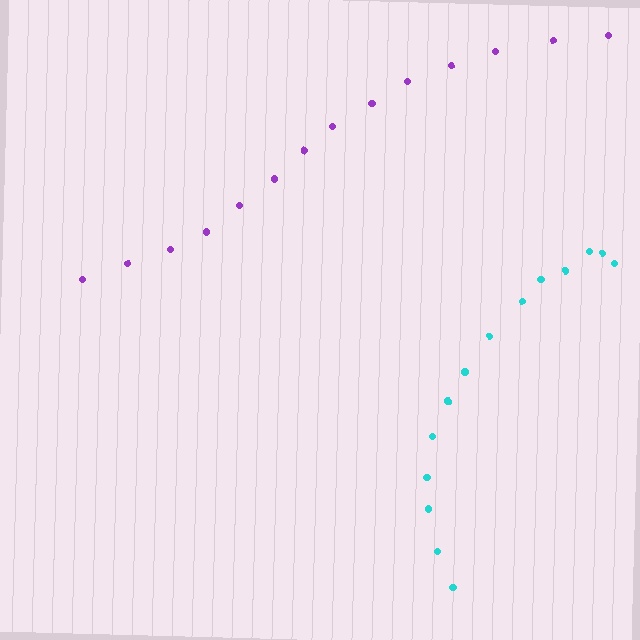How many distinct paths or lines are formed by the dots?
There are 2 distinct paths.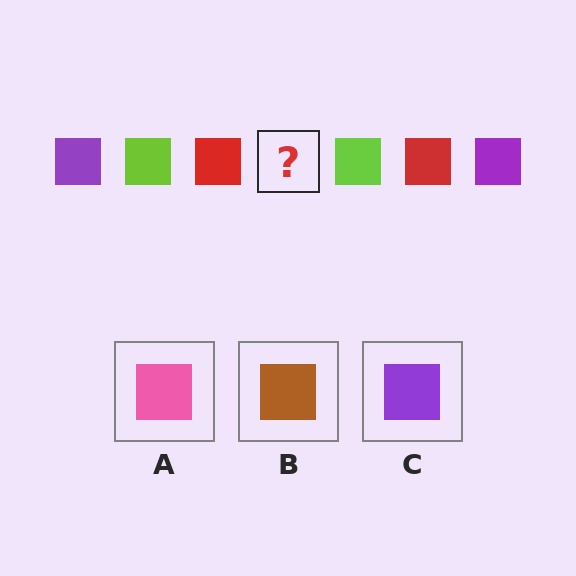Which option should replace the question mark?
Option C.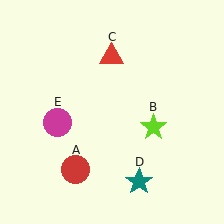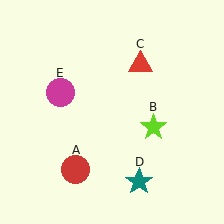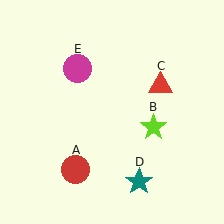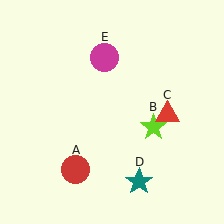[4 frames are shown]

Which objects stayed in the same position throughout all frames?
Red circle (object A) and lime star (object B) and teal star (object D) remained stationary.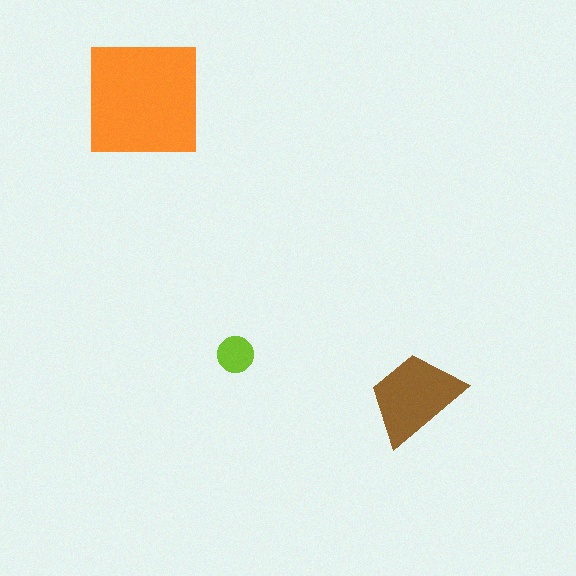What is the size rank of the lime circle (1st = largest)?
3rd.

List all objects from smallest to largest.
The lime circle, the brown trapezoid, the orange square.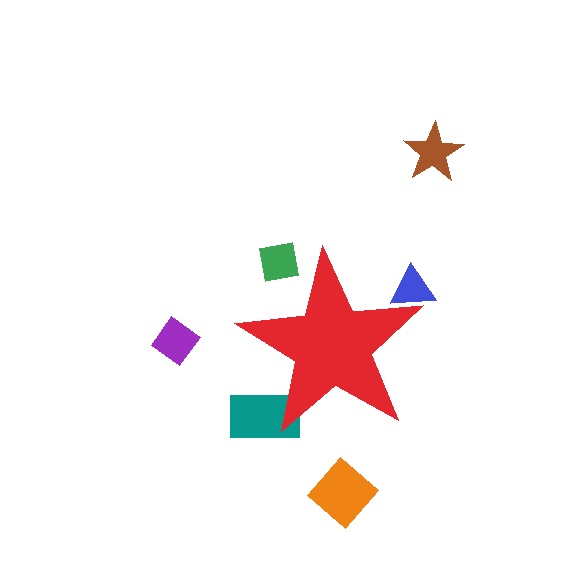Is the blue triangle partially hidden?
Yes, the blue triangle is partially hidden behind the red star.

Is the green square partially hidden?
Yes, the green square is partially hidden behind the red star.